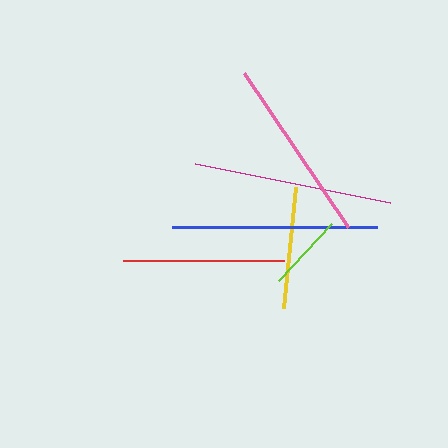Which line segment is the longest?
The blue line is the longest at approximately 205 pixels.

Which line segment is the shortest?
The lime line is the shortest at approximately 78 pixels.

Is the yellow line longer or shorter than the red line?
The red line is longer than the yellow line.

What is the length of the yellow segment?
The yellow segment is approximately 121 pixels long.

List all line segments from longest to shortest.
From longest to shortest: blue, magenta, pink, red, yellow, lime.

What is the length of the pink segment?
The pink segment is approximately 186 pixels long.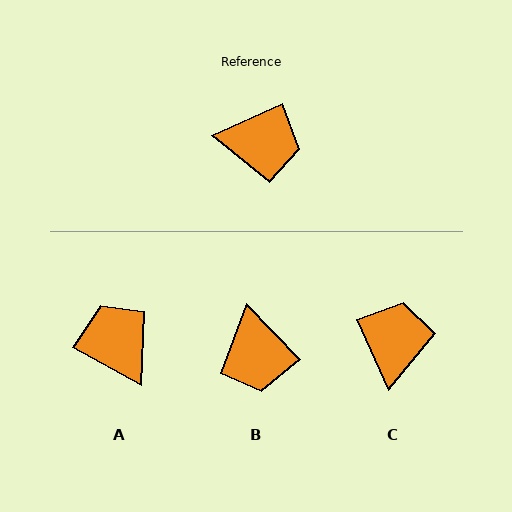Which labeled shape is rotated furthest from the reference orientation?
A, about 126 degrees away.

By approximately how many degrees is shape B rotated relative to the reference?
Approximately 71 degrees clockwise.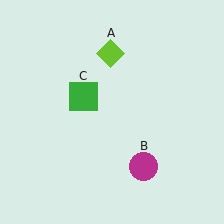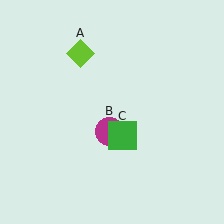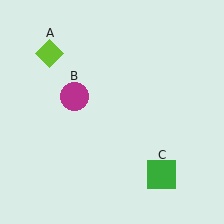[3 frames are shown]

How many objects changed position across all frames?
3 objects changed position: lime diamond (object A), magenta circle (object B), green square (object C).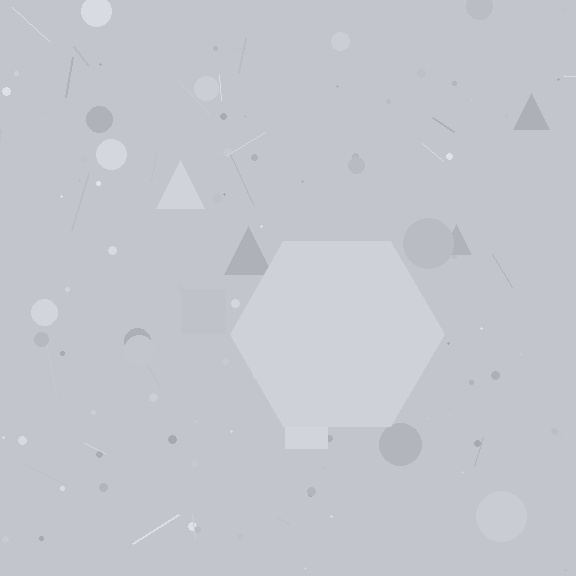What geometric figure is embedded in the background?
A hexagon is embedded in the background.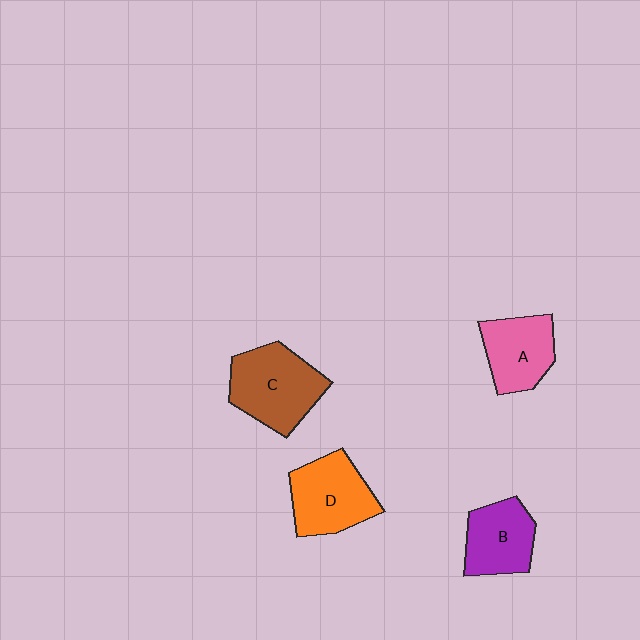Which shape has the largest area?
Shape C (brown).